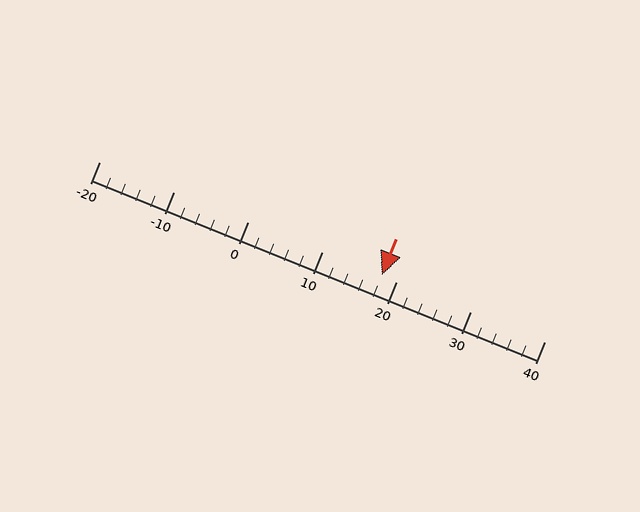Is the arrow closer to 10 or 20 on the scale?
The arrow is closer to 20.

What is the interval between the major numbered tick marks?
The major tick marks are spaced 10 units apart.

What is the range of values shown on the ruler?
The ruler shows values from -20 to 40.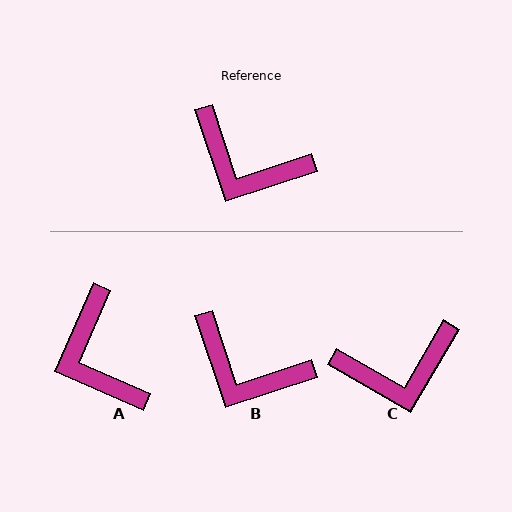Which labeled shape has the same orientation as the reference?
B.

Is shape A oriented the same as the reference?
No, it is off by about 42 degrees.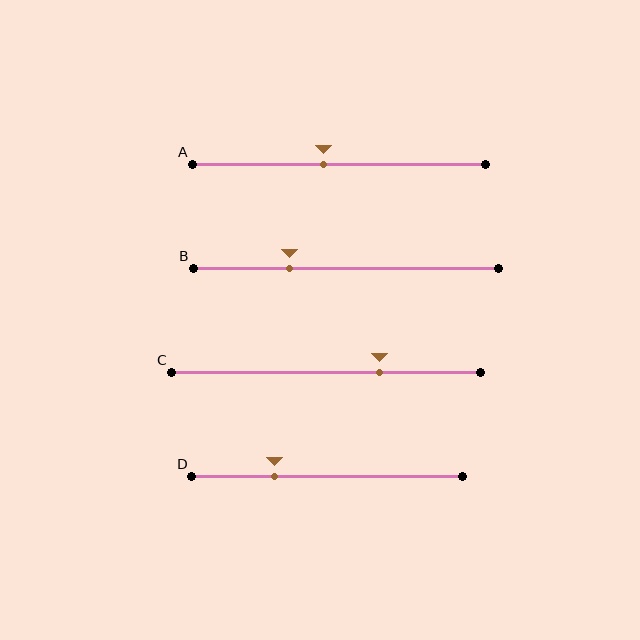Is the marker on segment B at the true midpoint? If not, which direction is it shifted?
No, the marker on segment B is shifted to the left by about 19% of the segment length.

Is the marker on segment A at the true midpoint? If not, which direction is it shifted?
No, the marker on segment A is shifted to the left by about 5% of the segment length.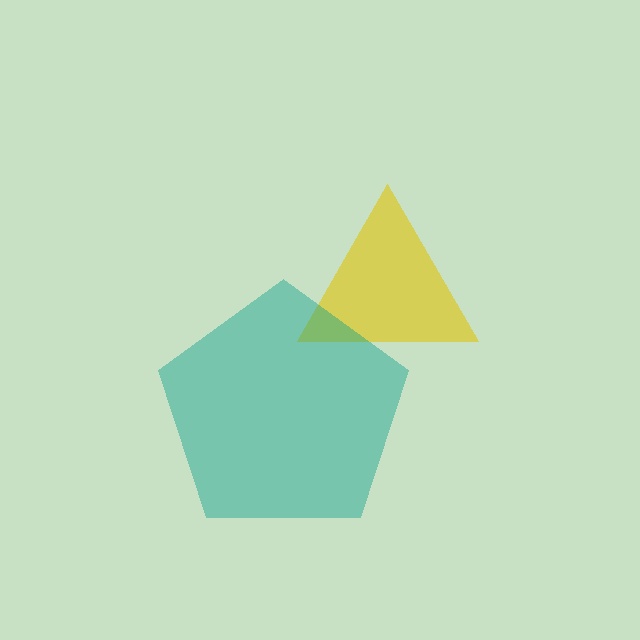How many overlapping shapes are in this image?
There are 2 overlapping shapes in the image.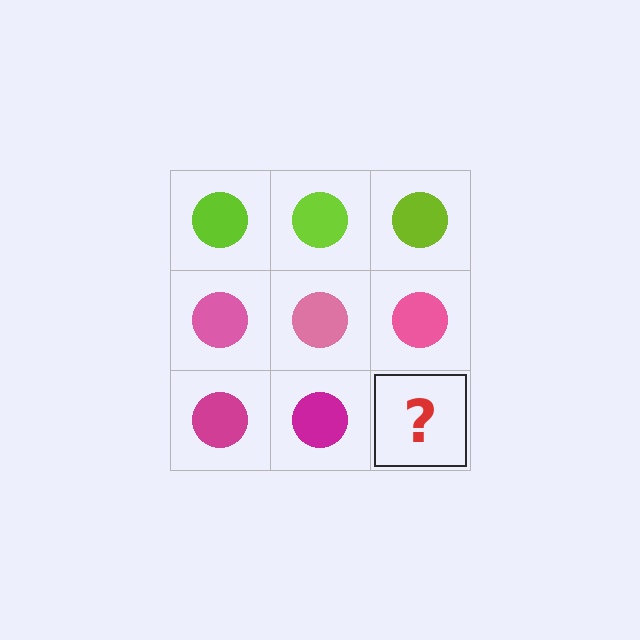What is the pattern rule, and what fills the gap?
The rule is that each row has a consistent color. The gap should be filled with a magenta circle.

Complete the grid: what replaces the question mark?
The question mark should be replaced with a magenta circle.